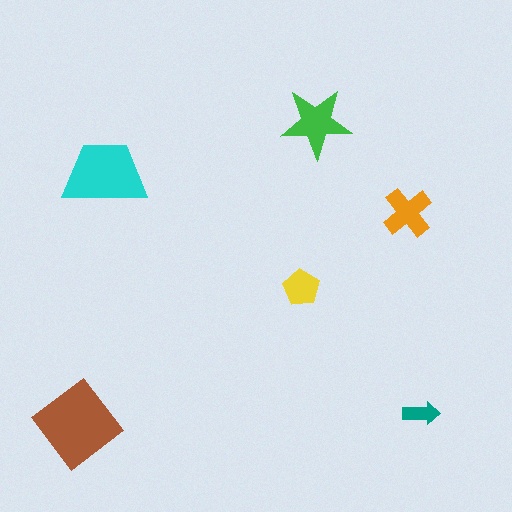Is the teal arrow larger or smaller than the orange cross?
Smaller.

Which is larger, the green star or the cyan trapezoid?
The cyan trapezoid.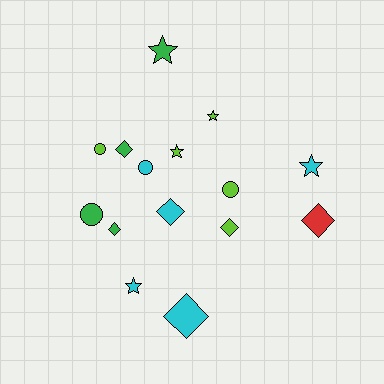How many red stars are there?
There are no red stars.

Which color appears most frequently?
Cyan, with 5 objects.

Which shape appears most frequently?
Diamond, with 6 objects.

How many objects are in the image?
There are 15 objects.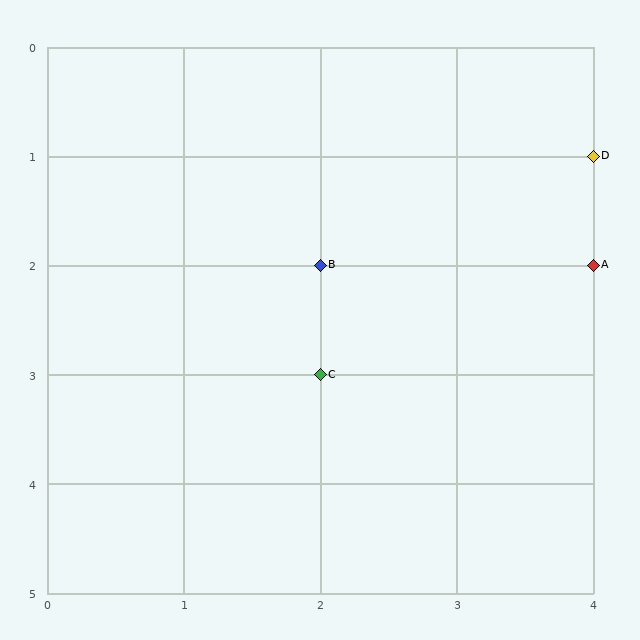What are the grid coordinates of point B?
Point B is at grid coordinates (2, 2).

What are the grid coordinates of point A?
Point A is at grid coordinates (4, 2).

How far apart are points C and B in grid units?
Points C and B are 1 row apart.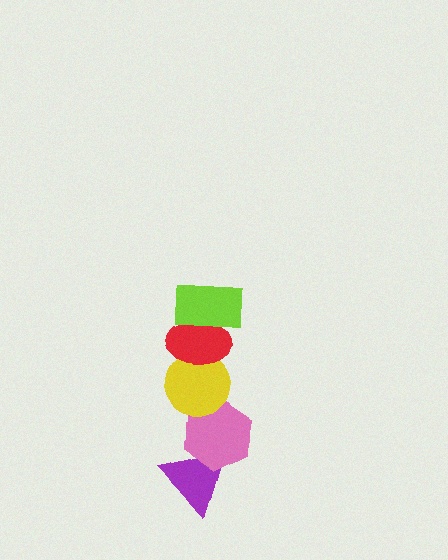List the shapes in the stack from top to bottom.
From top to bottom: the lime rectangle, the red ellipse, the yellow circle, the pink hexagon, the purple triangle.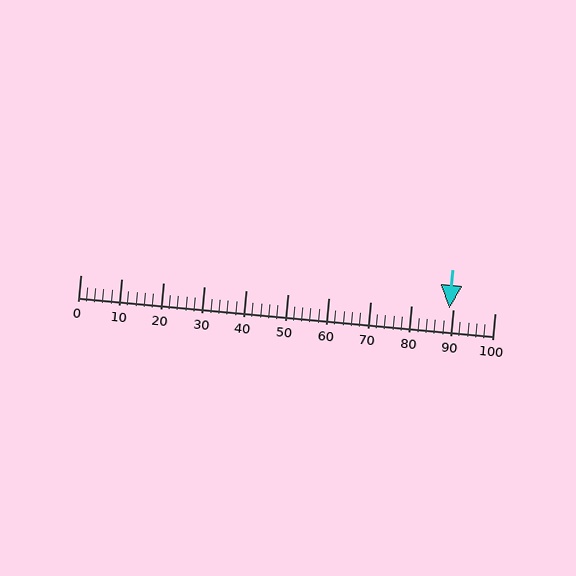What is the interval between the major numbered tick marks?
The major tick marks are spaced 10 units apart.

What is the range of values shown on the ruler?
The ruler shows values from 0 to 100.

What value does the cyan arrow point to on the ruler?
The cyan arrow points to approximately 89.